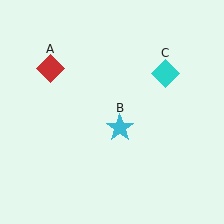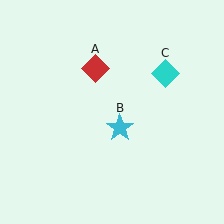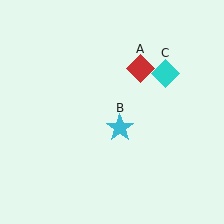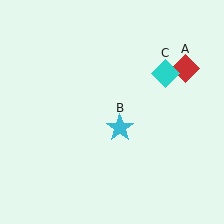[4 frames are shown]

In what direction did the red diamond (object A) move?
The red diamond (object A) moved right.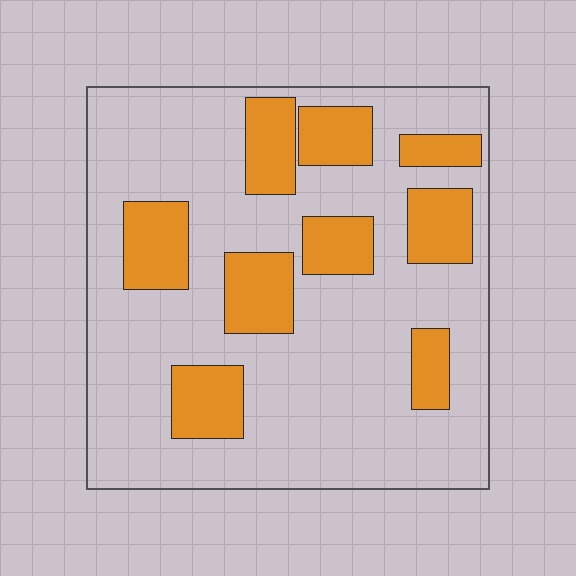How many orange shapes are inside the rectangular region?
9.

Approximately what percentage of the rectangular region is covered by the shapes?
Approximately 25%.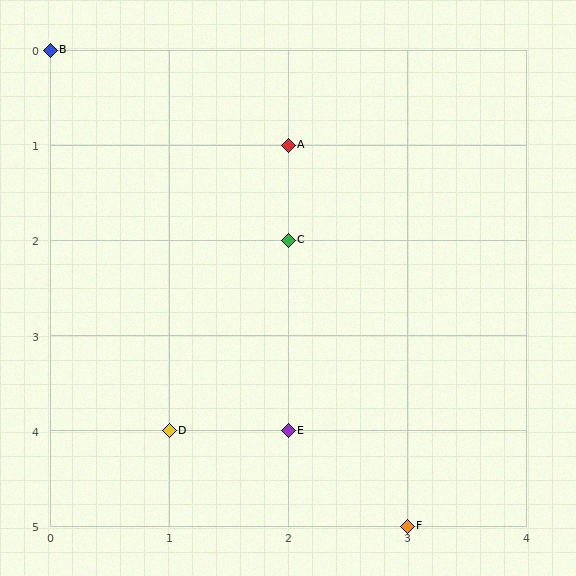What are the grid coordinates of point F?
Point F is at grid coordinates (3, 5).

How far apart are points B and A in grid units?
Points B and A are 2 columns and 1 row apart (about 2.2 grid units diagonally).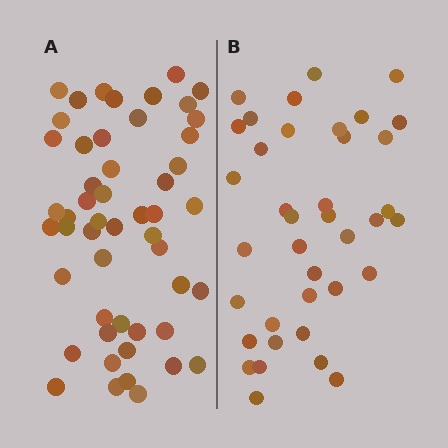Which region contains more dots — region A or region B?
Region A (the left region) has more dots.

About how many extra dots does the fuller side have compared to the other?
Region A has approximately 15 more dots than region B.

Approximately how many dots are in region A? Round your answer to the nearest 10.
About 50 dots. (The exact count is 51, which rounds to 50.)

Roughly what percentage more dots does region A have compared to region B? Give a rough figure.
About 35% more.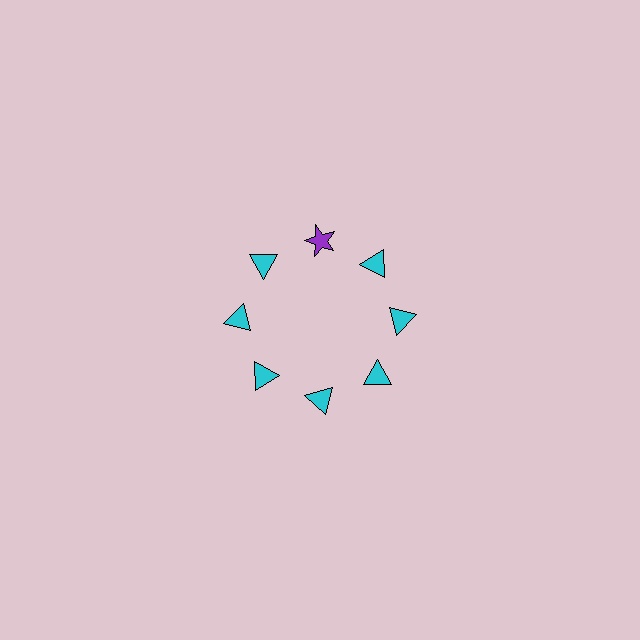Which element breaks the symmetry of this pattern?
The purple star at roughly the 12 o'clock position breaks the symmetry. All other shapes are cyan triangles.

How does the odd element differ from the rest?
It differs in both color (purple instead of cyan) and shape (star instead of triangle).